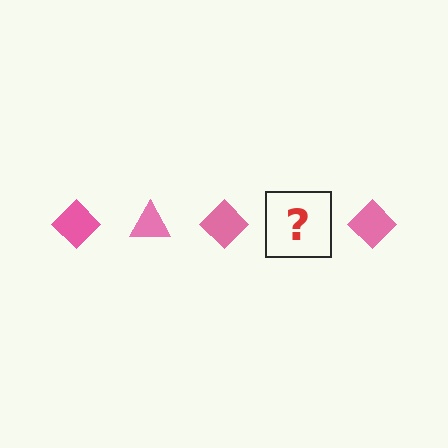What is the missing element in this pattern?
The missing element is a pink triangle.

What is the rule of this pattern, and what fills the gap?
The rule is that the pattern cycles through diamond, triangle shapes in pink. The gap should be filled with a pink triangle.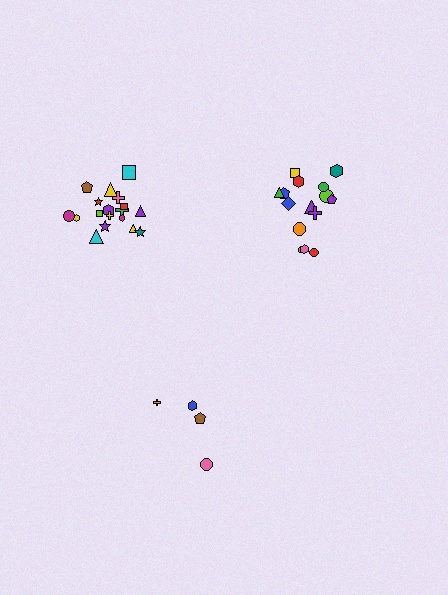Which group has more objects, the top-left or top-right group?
The top-left group.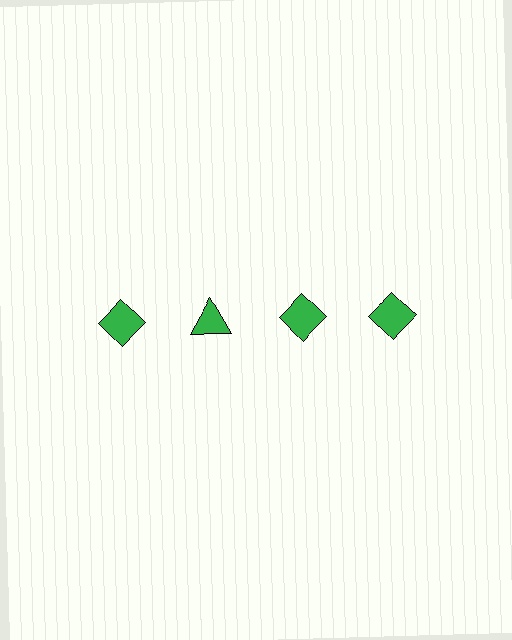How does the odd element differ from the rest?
It has a different shape: triangle instead of diamond.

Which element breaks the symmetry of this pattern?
The green triangle in the top row, second from left column breaks the symmetry. All other shapes are green diamonds.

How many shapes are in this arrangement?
There are 4 shapes arranged in a grid pattern.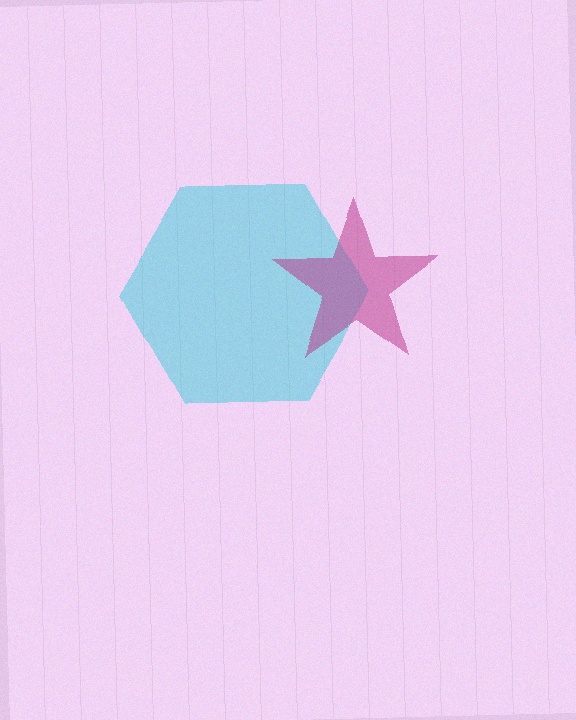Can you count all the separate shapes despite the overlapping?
Yes, there are 2 separate shapes.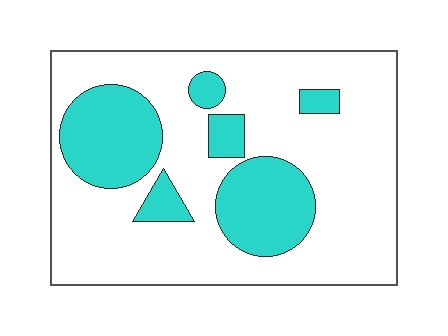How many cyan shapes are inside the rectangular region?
6.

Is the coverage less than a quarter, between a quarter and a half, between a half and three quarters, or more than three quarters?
Between a quarter and a half.